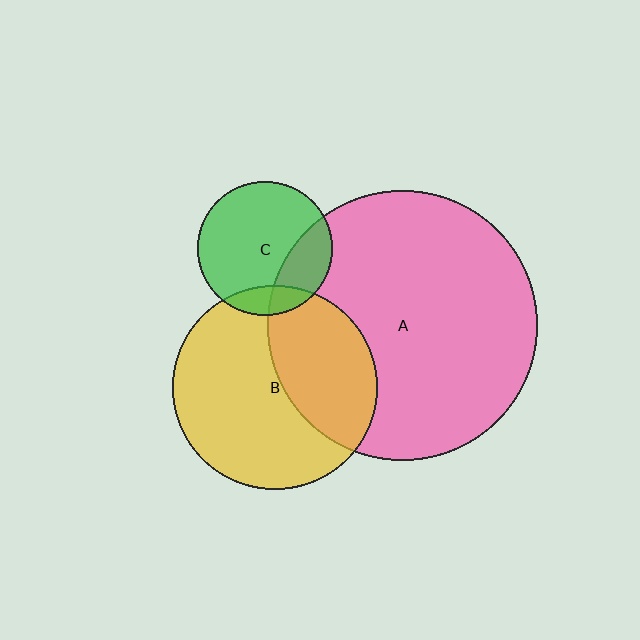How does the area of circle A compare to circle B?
Approximately 1.7 times.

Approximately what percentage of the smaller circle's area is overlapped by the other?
Approximately 25%.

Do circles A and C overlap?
Yes.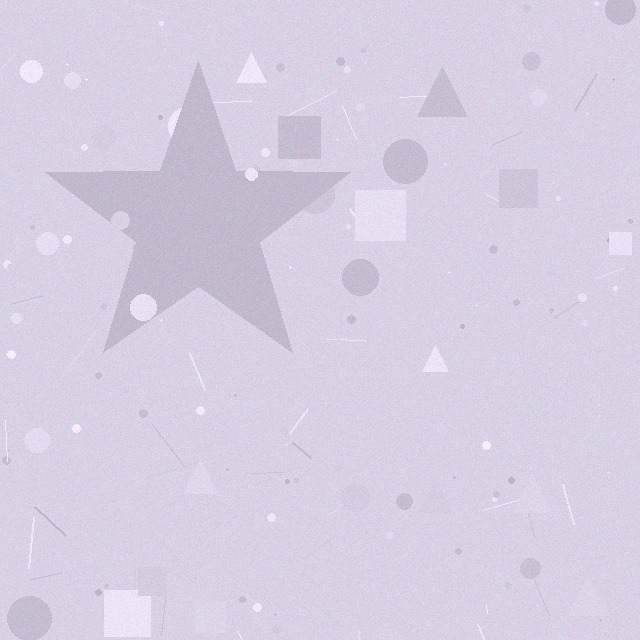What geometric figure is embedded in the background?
A star is embedded in the background.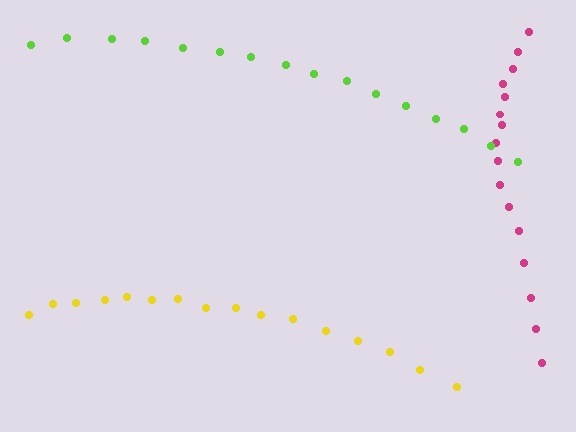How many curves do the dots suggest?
There are 3 distinct paths.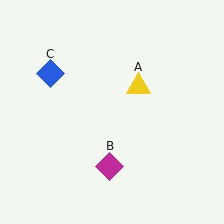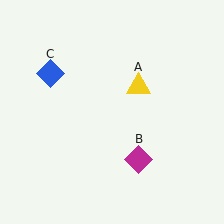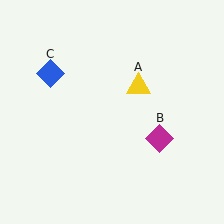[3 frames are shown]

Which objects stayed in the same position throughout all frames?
Yellow triangle (object A) and blue diamond (object C) remained stationary.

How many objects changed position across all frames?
1 object changed position: magenta diamond (object B).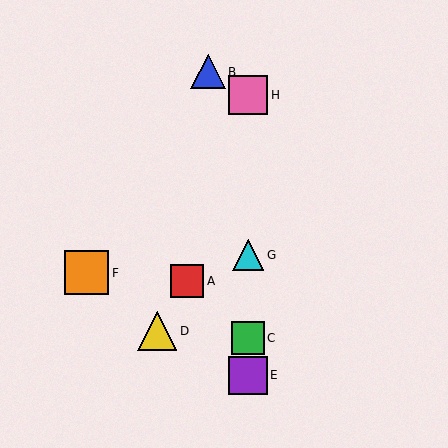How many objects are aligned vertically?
4 objects (C, E, G, H) are aligned vertically.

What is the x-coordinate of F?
Object F is at x≈87.